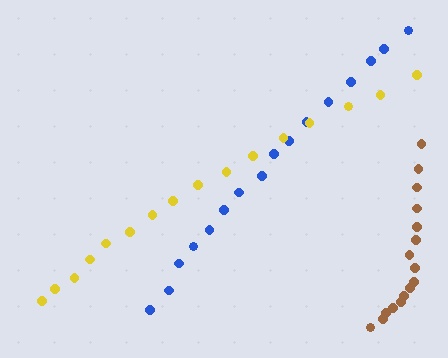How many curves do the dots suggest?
There are 3 distinct paths.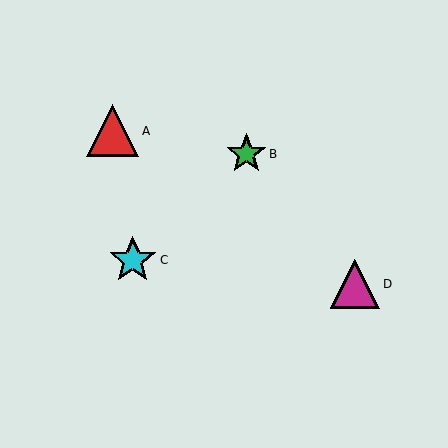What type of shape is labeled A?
Shape A is a red triangle.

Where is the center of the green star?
The center of the green star is at (246, 154).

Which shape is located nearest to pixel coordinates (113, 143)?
The red triangle (labeled A) at (113, 131) is nearest to that location.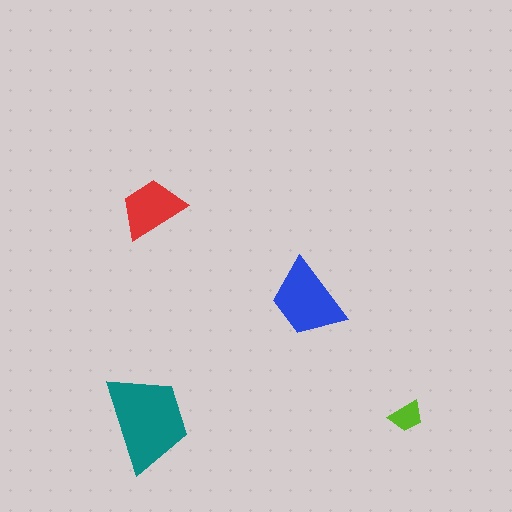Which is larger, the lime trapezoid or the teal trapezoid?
The teal one.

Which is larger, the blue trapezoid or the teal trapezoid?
The teal one.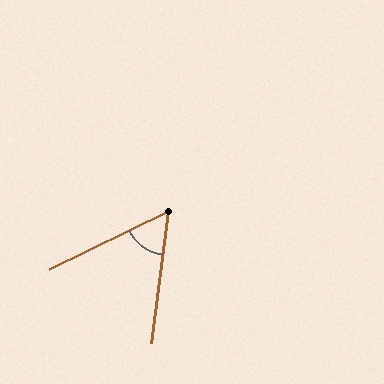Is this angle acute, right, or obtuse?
It is acute.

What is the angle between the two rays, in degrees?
Approximately 57 degrees.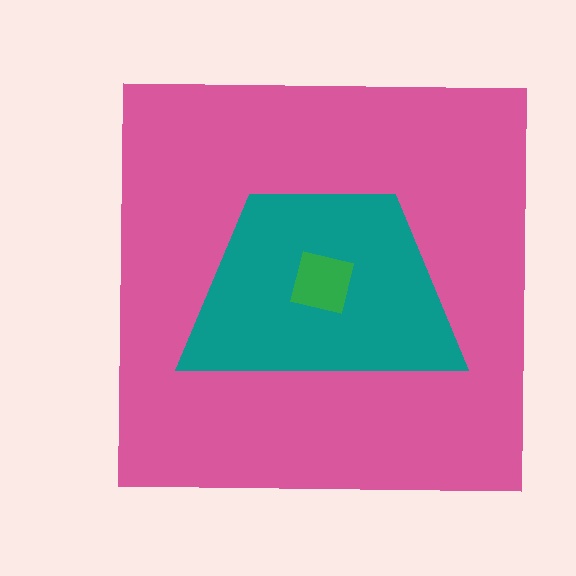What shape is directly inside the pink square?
The teal trapezoid.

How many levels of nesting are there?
3.